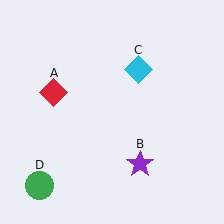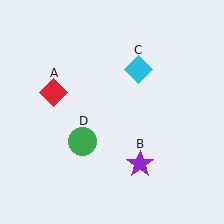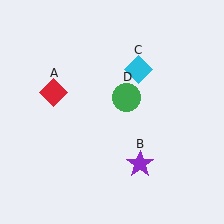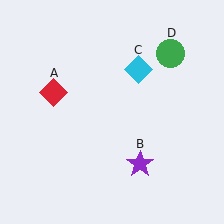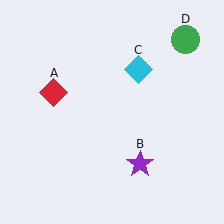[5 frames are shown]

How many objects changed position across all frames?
1 object changed position: green circle (object D).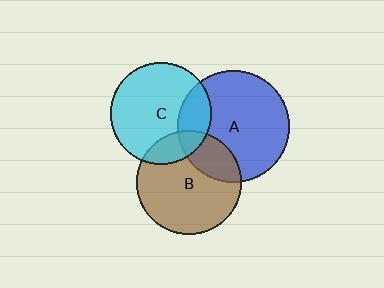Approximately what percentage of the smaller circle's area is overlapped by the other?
Approximately 25%.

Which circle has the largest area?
Circle A (blue).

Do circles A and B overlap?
Yes.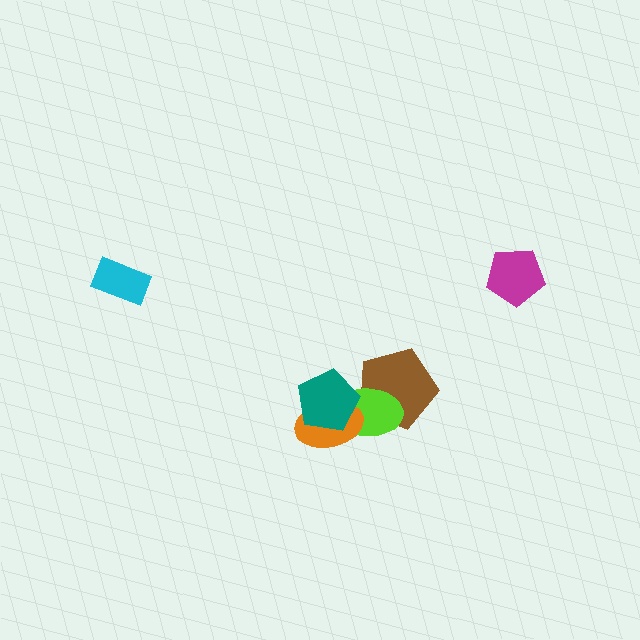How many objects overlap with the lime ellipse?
3 objects overlap with the lime ellipse.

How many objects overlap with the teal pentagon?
2 objects overlap with the teal pentagon.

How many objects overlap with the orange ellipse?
2 objects overlap with the orange ellipse.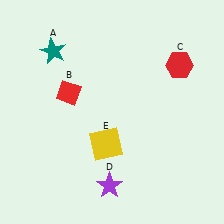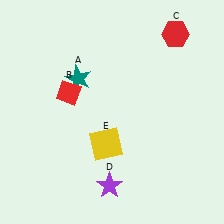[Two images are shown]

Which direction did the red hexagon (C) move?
The red hexagon (C) moved up.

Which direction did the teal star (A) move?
The teal star (A) moved down.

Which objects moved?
The objects that moved are: the teal star (A), the red hexagon (C).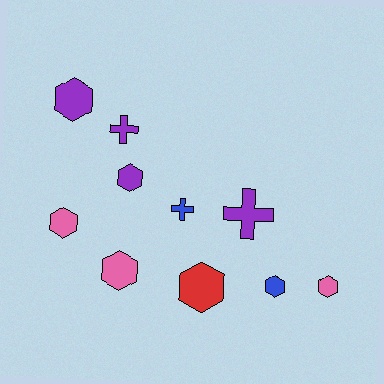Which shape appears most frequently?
Hexagon, with 7 objects.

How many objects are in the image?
There are 10 objects.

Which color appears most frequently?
Purple, with 4 objects.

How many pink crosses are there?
There are no pink crosses.